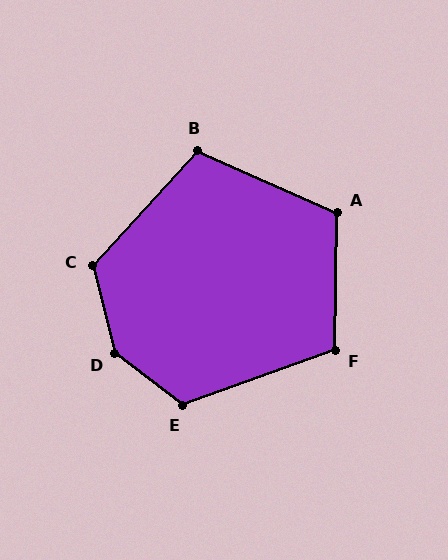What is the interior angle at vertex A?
Approximately 113 degrees (obtuse).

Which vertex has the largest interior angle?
D, at approximately 141 degrees.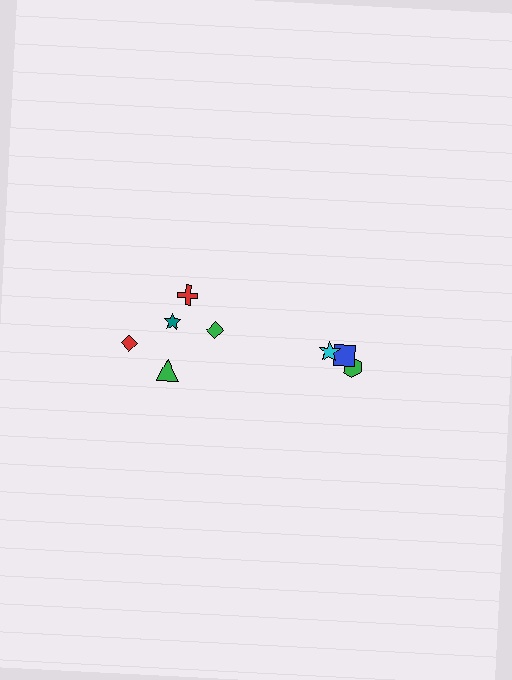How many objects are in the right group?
There are 3 objects.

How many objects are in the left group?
There are 5 objects.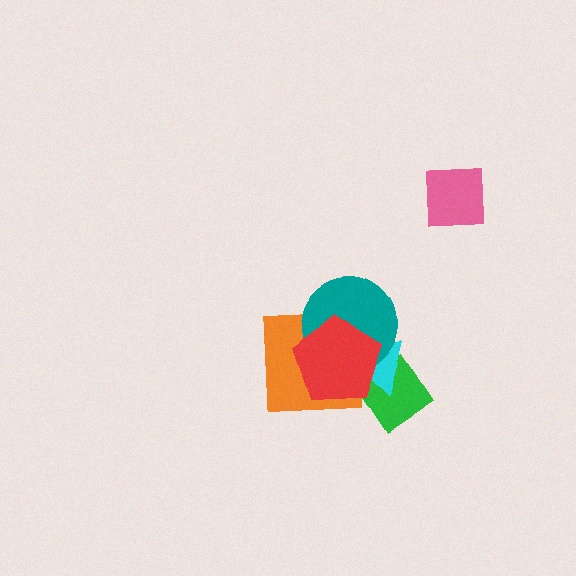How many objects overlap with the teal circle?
3 objects overlap with the teal circle.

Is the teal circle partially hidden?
Yes, it is partially covered by another shape.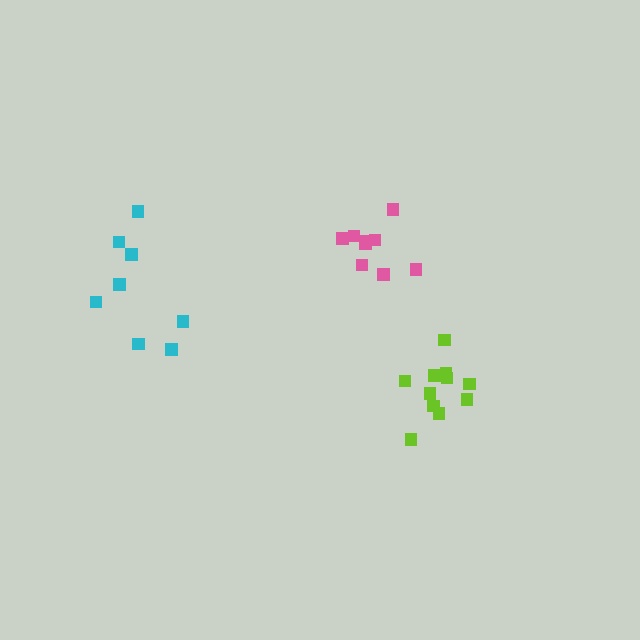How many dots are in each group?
Group 1: 11 dots, Group 2: 8 dots, Group 3: 9 dots (28 total).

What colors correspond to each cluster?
The clusters are colored: lime, cyan, pink.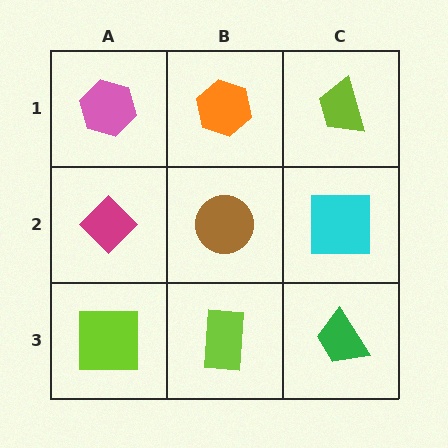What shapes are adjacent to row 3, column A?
A magenta diamond (row 2, column A), a lime rectangle (row 3, column B).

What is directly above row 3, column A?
A magenta diamond.